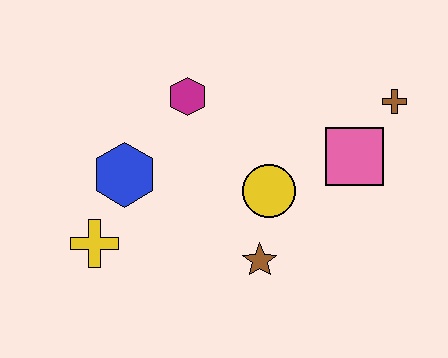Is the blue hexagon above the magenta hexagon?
No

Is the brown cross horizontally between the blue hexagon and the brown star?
No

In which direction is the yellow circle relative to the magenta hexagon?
The yellow circle is below the magenta hexagon.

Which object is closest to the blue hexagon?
The yellow cross is closest to the blue hexagon.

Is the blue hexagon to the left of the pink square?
Yes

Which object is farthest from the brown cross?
The yellow cross is farthest from the brown cross.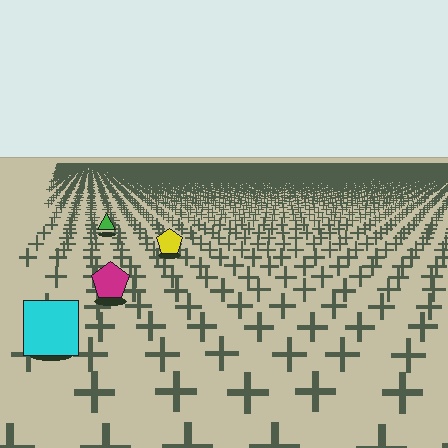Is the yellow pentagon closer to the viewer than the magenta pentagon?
No. The magenta pentagon is closer — you can tell from the texture gradient: the ground texture is coarser near it.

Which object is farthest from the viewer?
The green triangle is farthest from the viewer. It appears smaller and the ground texture around it is denser.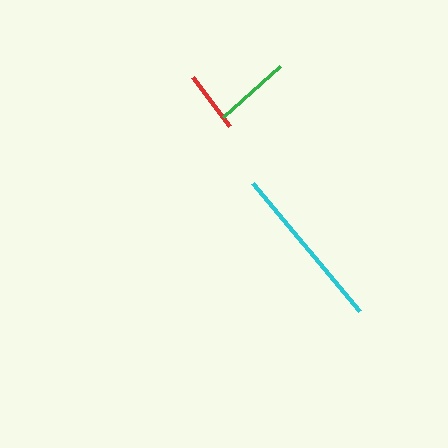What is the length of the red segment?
The red segment is approximately 61 pixels long.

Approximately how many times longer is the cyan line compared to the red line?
The cyan line is approximately 2.7 times the length of the red line.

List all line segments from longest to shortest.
From longest to shortest: cyan, green, red.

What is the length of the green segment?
The green segment is approximately 77 pixels long.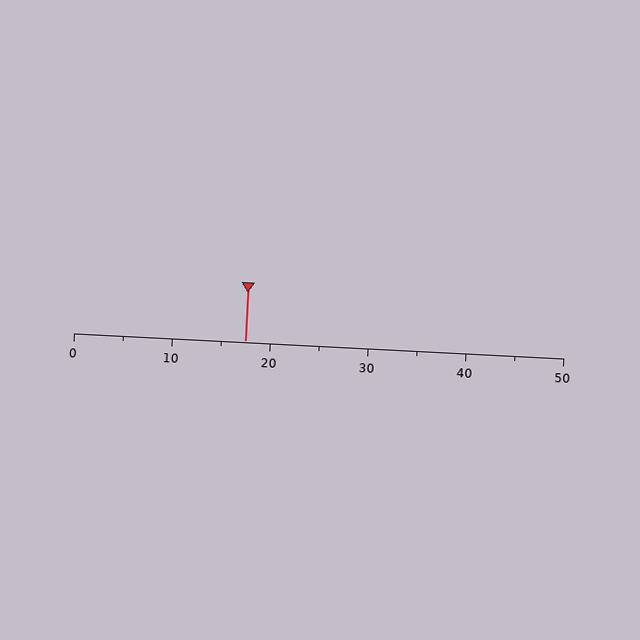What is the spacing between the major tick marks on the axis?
The major ticks are spaced 10 apart.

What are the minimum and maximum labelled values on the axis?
The axis runs from 0 to 50.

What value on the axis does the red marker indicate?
The marker indicates approximately 17.5.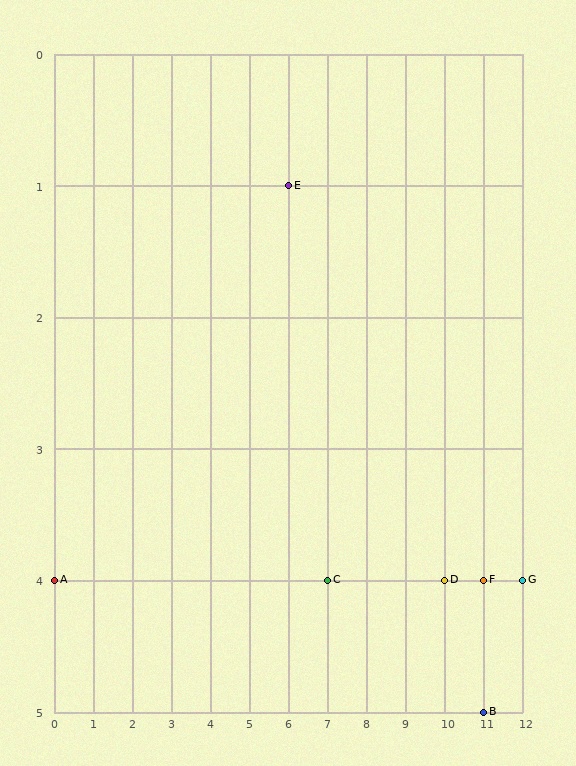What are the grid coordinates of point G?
Point G is at grid coordinates (12, 4).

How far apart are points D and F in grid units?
Points D and F are 1 column apart.